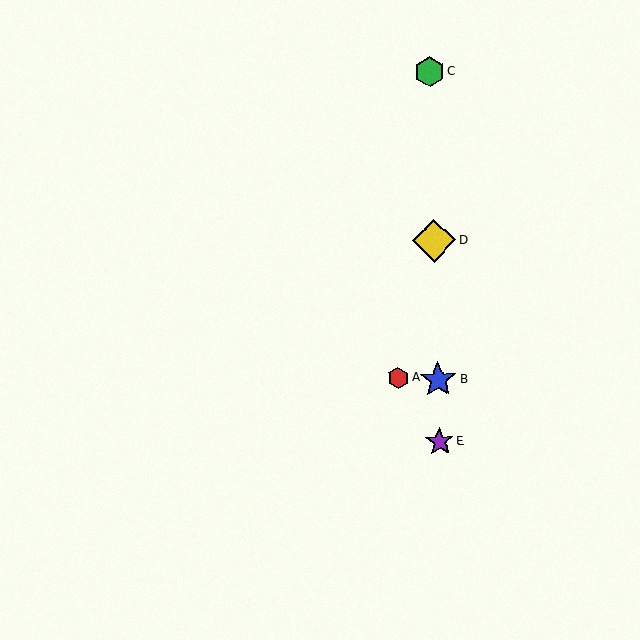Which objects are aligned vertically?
Objects B, C, D, E are aligned vertically.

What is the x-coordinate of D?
Object D is at x≈434.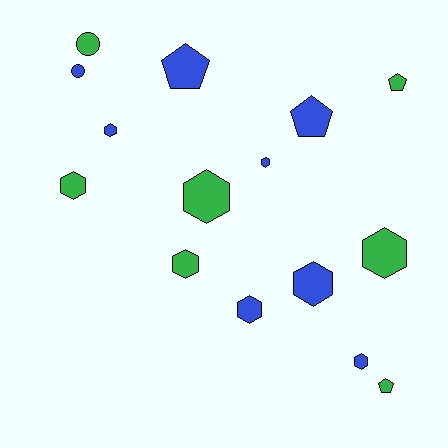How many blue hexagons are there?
There are 5 blue hexagons.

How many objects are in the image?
There are 15 objects.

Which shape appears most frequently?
Hexagon, with 9 objects.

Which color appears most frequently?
Blue, with 8 objects.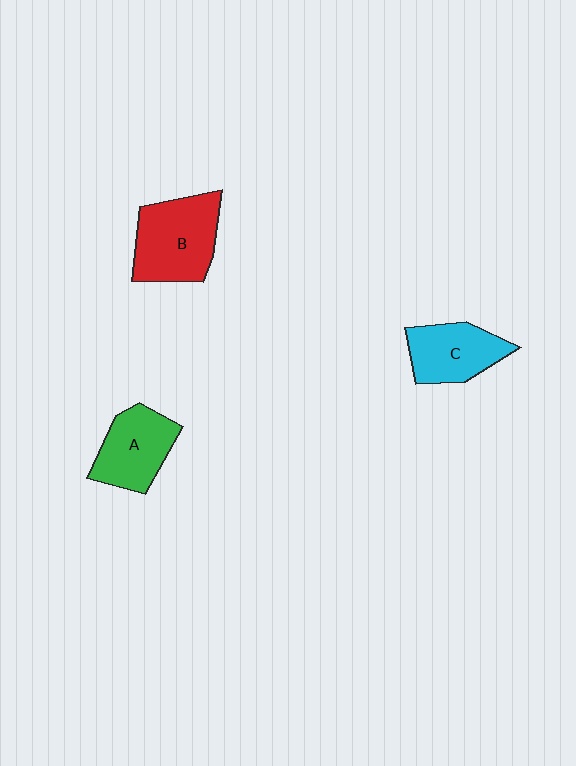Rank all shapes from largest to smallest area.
From largest to smallest: B (red), A (green), C (cyan).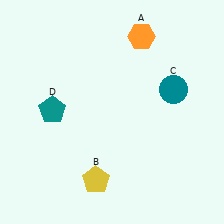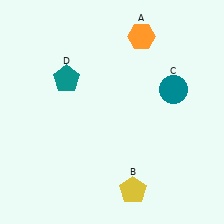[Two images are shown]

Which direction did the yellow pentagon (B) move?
The yellow pentagon (B) moved right.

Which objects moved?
The objects that moved are: the yellow pentagon (B), the teal pentagon (D).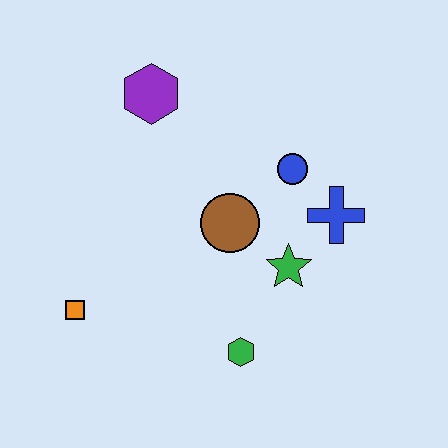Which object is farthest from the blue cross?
The orange square is farthest from the blue cross.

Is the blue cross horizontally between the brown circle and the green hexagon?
No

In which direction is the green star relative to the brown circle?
The green star is to the right of the brown circle.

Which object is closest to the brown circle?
The green star is closest to the brown circle.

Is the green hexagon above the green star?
No